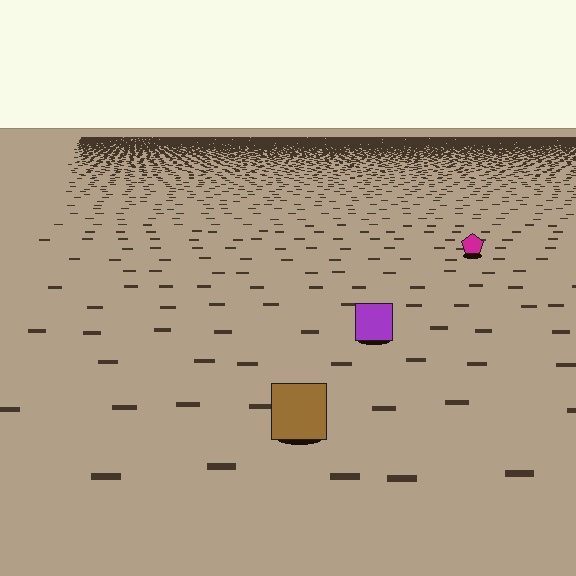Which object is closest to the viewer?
The brown square is closest. The texture marks near it are larger and more spread out.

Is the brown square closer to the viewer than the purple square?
Yes. The brown square is closer — you can tell from the texture gradient: the ground texture is coarser near it.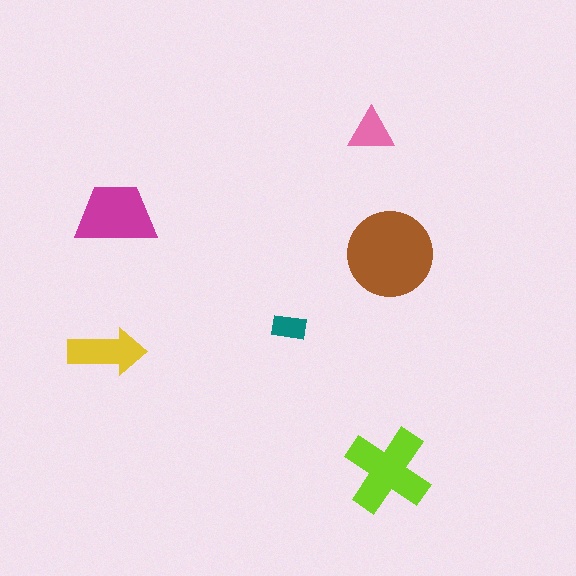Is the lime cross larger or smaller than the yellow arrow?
Larger.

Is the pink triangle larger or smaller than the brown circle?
Smaller.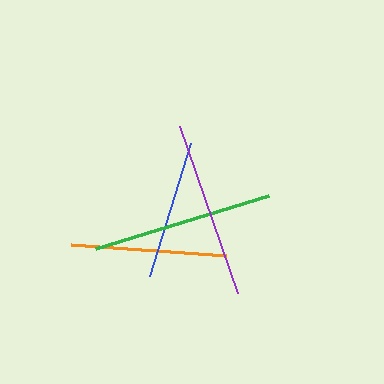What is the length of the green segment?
The green segment is approximately 180 pixels long.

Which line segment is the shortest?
The blue line is the shortest at approximately 139 pixels.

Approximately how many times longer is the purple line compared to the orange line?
The purple line is approximately 1.1 times the length of the orange line.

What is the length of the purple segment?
The purple segment is approximately 177 pixels long.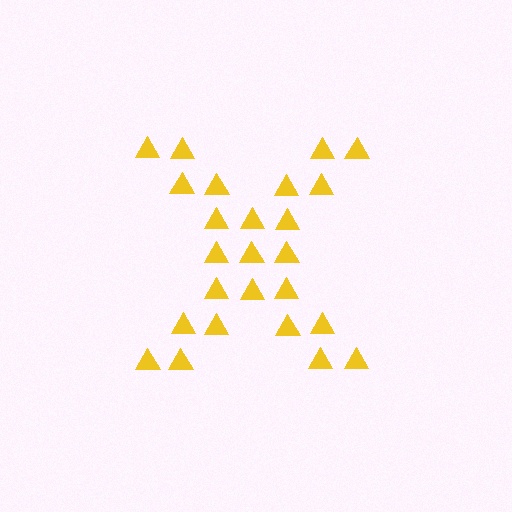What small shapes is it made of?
It is made of small triangles.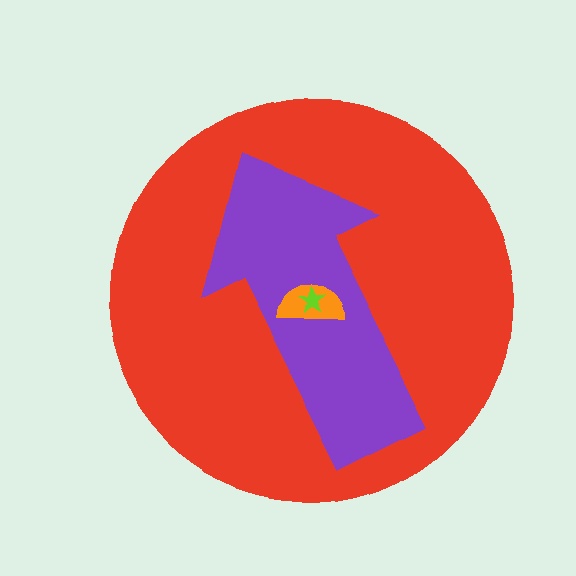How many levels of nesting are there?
4.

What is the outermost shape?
The red circle.